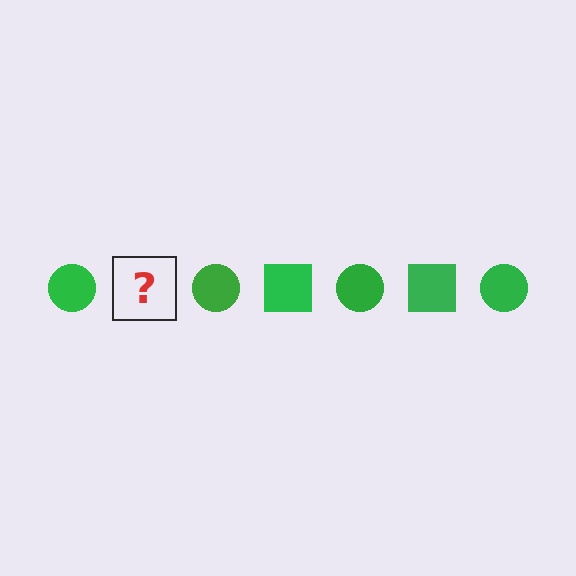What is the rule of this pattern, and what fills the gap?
The rule is that the pattern cycles through circle, square shapes in green. The gap should be filled with a green square.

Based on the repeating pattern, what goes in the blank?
The blank should be a green square.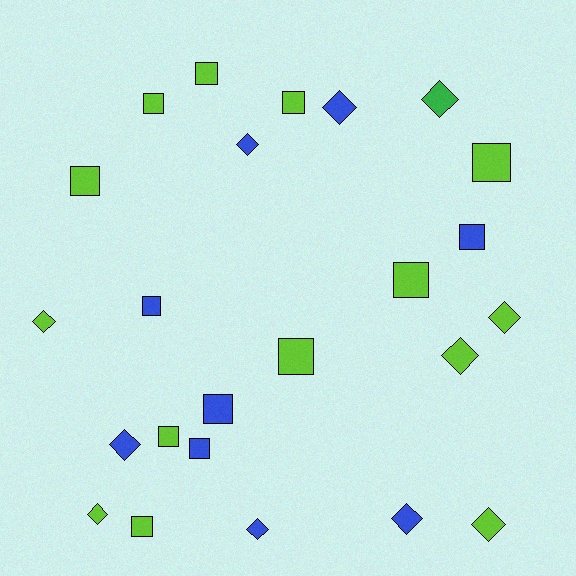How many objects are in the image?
There are 24 objects.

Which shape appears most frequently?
Square, with 13 objects.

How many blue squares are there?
There are 4 blue squares.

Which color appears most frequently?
Lime, with 14 objects.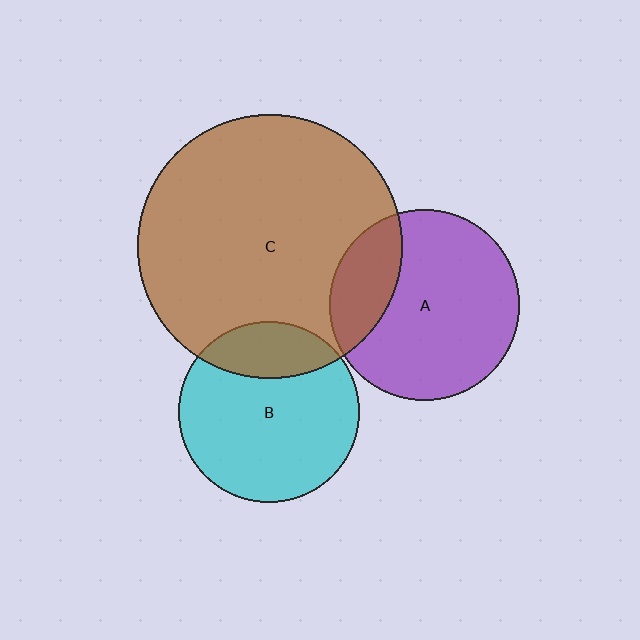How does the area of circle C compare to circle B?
Approximately 2.1 times.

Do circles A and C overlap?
Yes.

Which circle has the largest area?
Circle C (brown).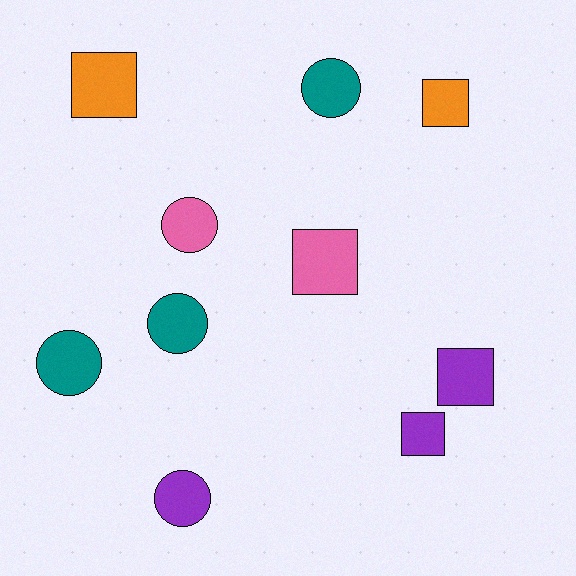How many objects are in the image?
There are 10 objects.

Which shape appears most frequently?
Circle, with 5 objects.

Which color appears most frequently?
Purple, with 3 objects.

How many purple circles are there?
There is 1 purple circle.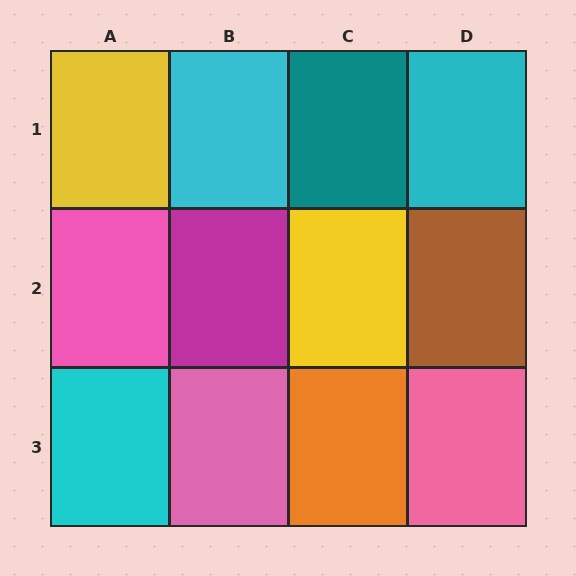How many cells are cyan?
3 cells are cyan.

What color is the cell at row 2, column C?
Yellow.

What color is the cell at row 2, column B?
Magenta.